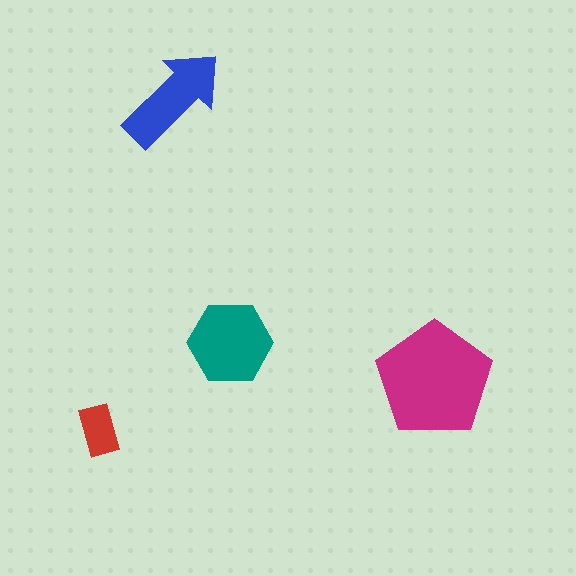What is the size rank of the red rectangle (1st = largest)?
4th.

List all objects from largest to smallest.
The magenta pentagon, the teal hexagon, the blue arrow, the red rectangle.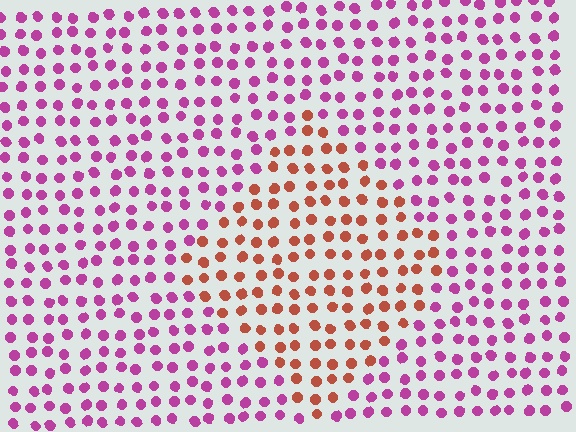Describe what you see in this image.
The image is filled with small magenta elements in a uniform arrangement. A diamond-shaped region is visible where the elements are tinted to a slightly different hue, forming a subtle color boundary.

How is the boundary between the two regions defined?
The boundary is defined purely by a slight shift in hue (about 56 degrees). Spacing, size, and orientation are identical on both sides.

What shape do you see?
I see a diamond.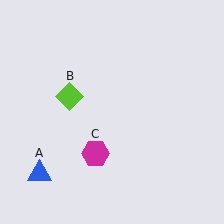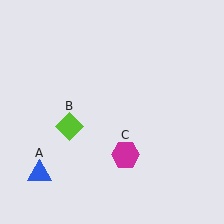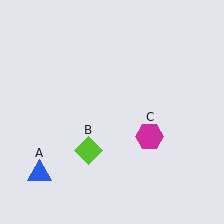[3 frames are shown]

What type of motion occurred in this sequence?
The lime diamond (object B), magenta hexagon (object C) rotated counterclockwise around the center of the scene.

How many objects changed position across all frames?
2 objects changed position: lime diamond (object B), magenta hexagon (object C).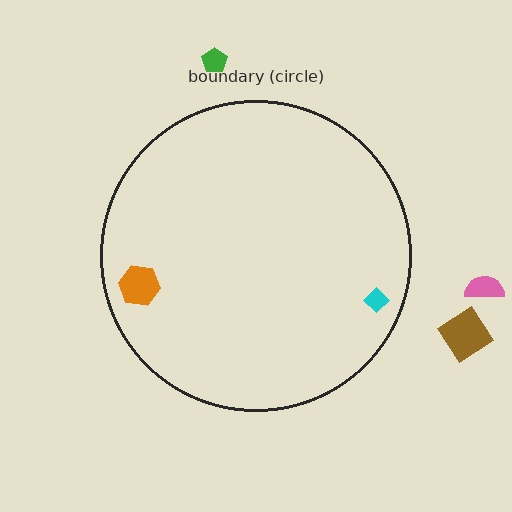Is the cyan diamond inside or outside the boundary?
Inside.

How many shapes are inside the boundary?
2 inside, 3 outside.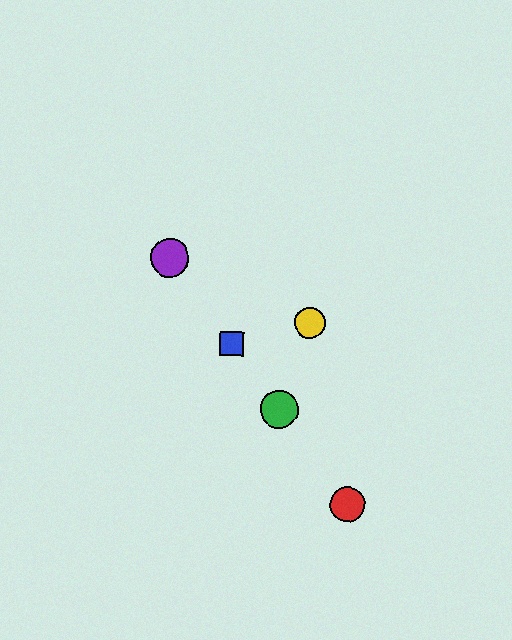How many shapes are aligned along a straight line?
4 shapes (the red circle, the blue square, the green circle, the purple circle) are aligned along a straight line.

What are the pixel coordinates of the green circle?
The green circle is at (279, 410).